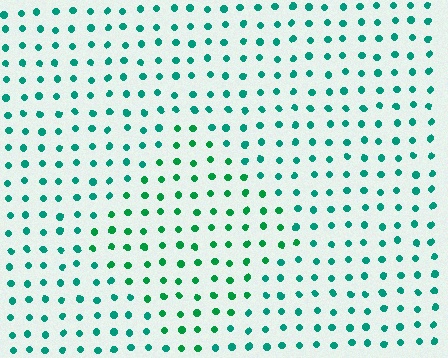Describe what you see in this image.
The image is filled with small teal elements in a uniform arrangement. A diamond-shaped region is visible where the elements are tinted to a slightly different hue, forming a subtle color boundary.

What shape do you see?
I see a diamond.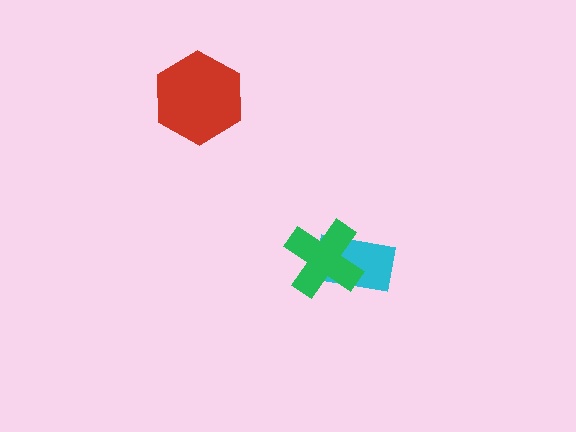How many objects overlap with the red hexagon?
0 objects overlap with the red hexagon.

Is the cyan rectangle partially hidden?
Yes, it is partially covered by another shape.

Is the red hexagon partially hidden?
No, no other shape covers it.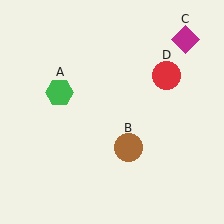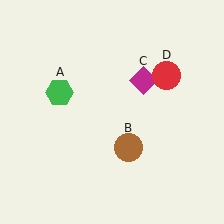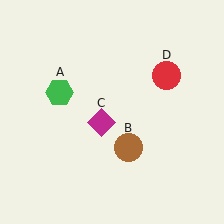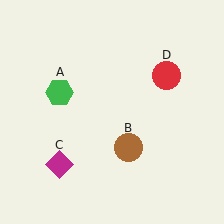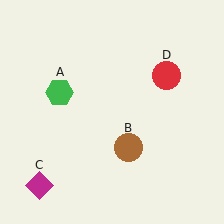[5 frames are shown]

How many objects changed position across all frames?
1 object changed position: magenta diamond (object C).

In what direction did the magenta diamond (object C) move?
The magenta diamond (object C) moved down and to the left.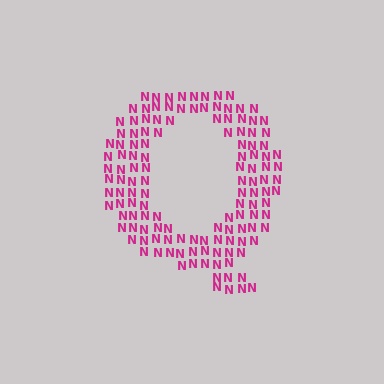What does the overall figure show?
The overall figure shows the letter Q.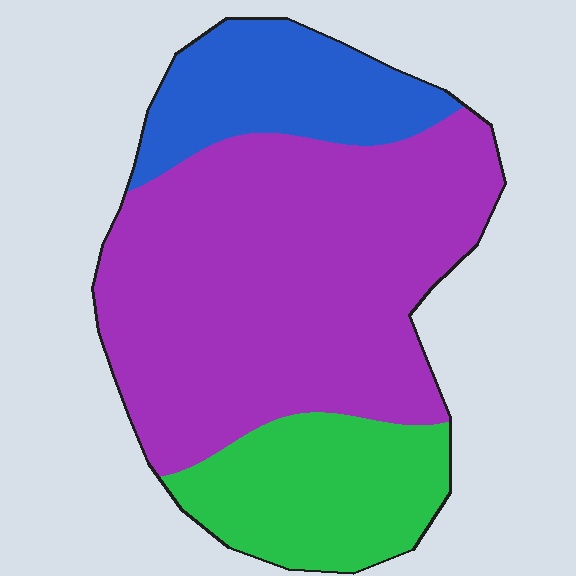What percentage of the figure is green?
Green covers around 20% of the figure.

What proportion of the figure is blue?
Blue takes up between a sixth and a third of the figure.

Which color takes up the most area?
Purple, at roughly 60%.